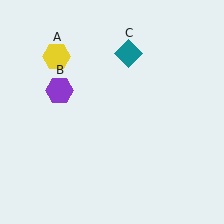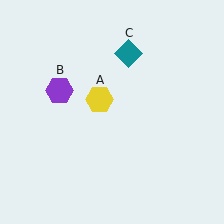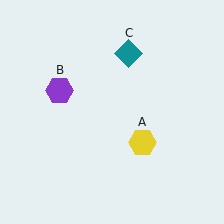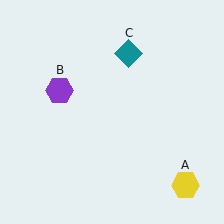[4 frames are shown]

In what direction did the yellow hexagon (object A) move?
The yellow hexagon (object A) moved down and to the right.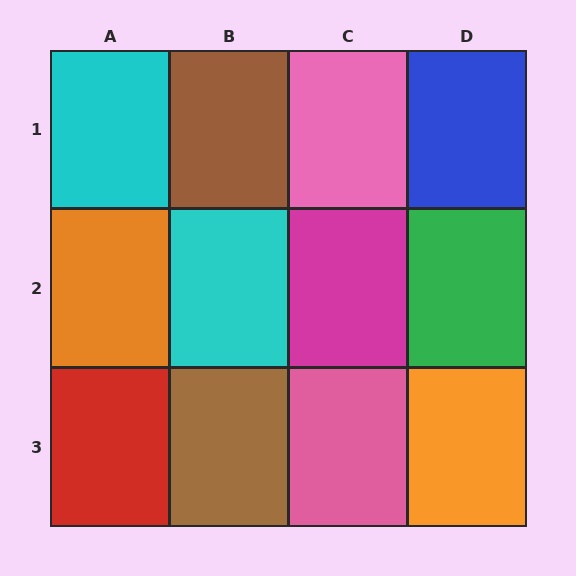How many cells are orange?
2 cells are orange.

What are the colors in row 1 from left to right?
Cyan, brown, pink, blue.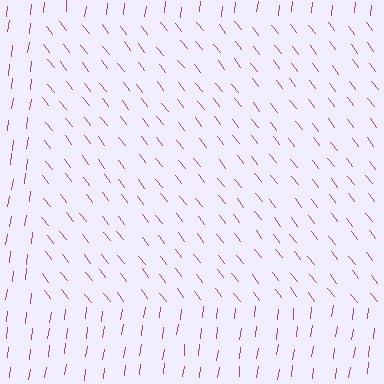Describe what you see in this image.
The image is filled with small purple line segments. A rectangle region in the image has lines oriented differently from the surrounding lines, creating a visible texture boundary.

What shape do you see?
I see a rectangle.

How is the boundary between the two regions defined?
The boundary is defined purely by a change in line orientation (approximately 45 degrees difference). All lines are the same color and thickness.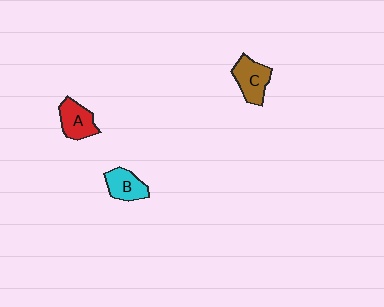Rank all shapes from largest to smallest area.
From largest to smallest: C (brown), A (red), B (cyan).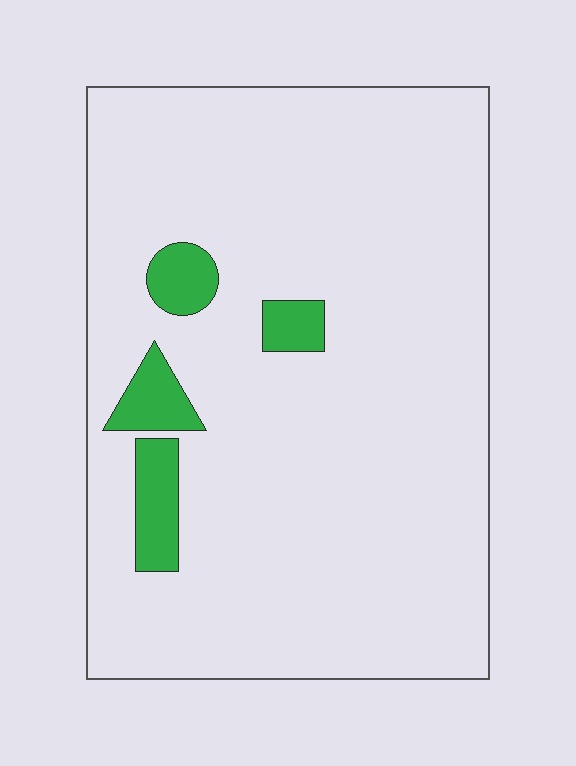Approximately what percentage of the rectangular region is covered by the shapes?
Approximately 10%.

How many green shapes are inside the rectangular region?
4.